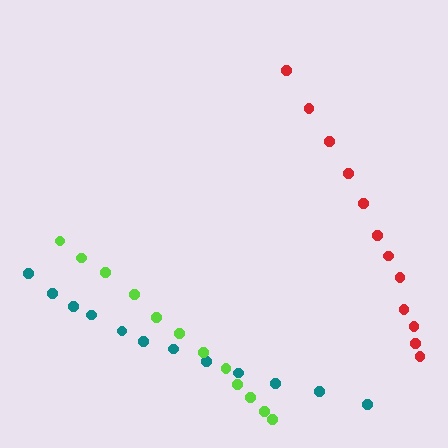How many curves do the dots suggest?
There are 3 distinct paths.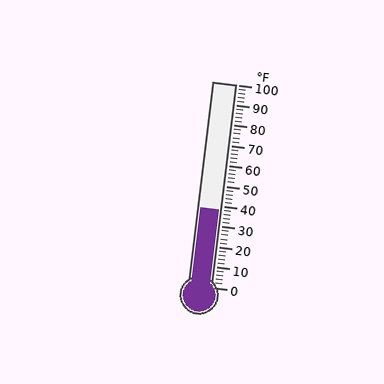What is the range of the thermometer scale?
The thermometer scale ranges from 0°F to 100°F.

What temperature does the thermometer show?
The thermometer shows approximately 38°F.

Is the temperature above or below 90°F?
The temperature is below 90°F.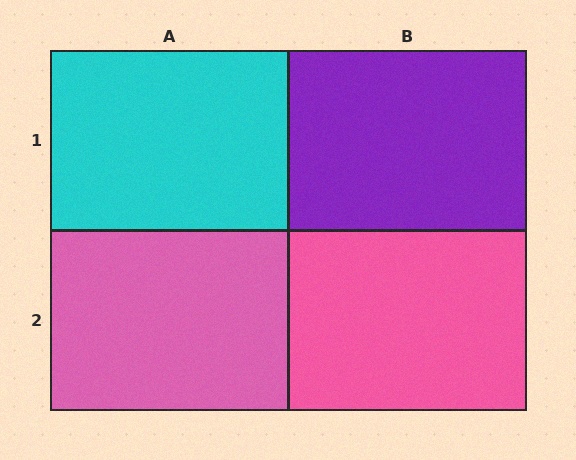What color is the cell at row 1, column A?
Cyan.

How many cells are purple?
1 cell is purple.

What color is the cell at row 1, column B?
Purple.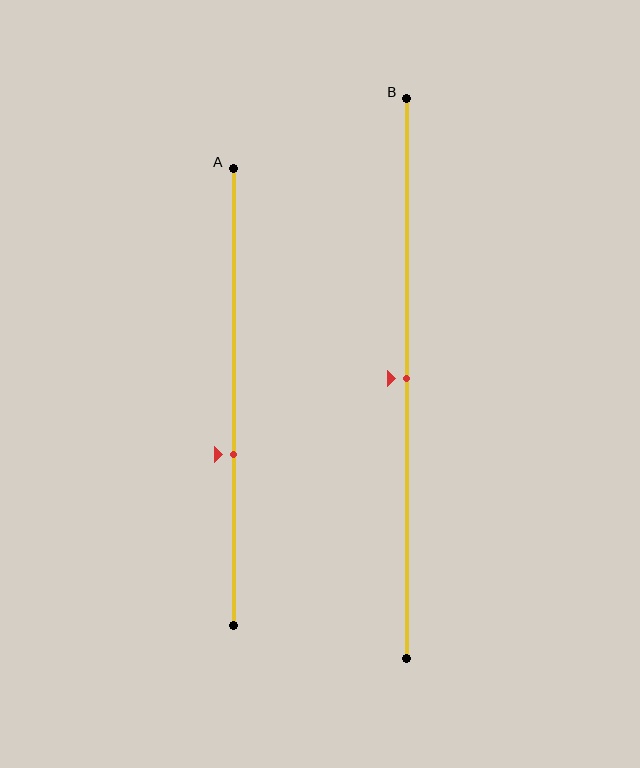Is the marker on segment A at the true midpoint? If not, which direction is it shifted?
No, the marker on segment A is shifted downward by about 13% of the segment length.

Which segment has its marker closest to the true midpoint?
Segment B has its marker closest to the true midpoint.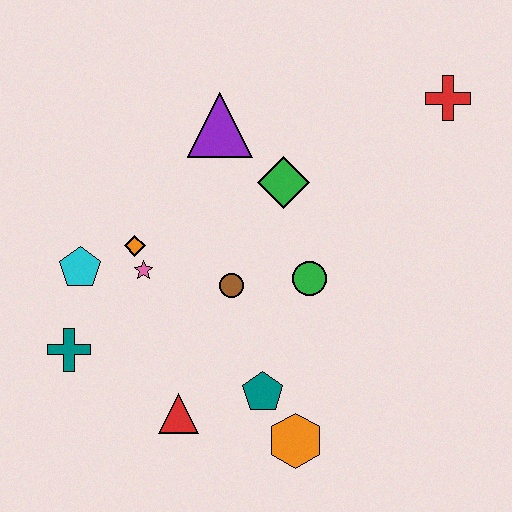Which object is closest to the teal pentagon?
The orange hexagon is closest to the teal pentagon.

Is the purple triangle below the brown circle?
No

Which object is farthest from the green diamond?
The teal cross is farthest from the green diamond.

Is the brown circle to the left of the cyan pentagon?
No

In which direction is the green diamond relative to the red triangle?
The green diamond is above the red triangle.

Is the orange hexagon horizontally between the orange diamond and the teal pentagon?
No